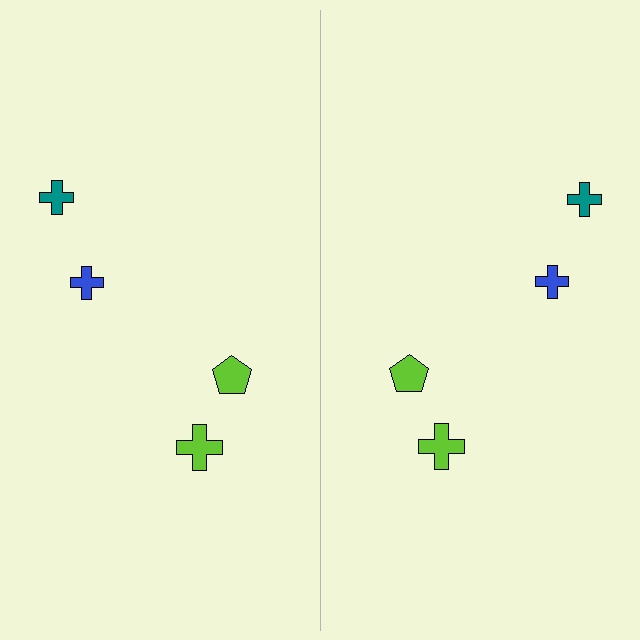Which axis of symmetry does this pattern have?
The pattern has a vertical axis of symmetry running through the center of the image.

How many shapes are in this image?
There are 8 shapes in this image.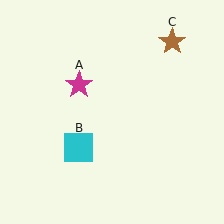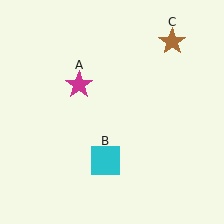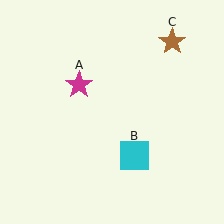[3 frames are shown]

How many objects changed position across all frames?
1 object changed position: cyan square (object B).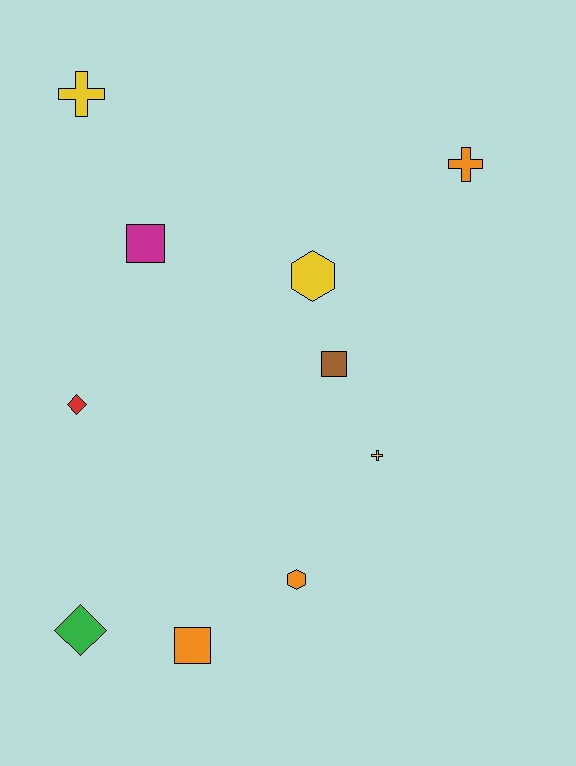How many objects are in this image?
There are 10 objects.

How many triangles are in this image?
There are no triangles.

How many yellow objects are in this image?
There are 3 yellow objects.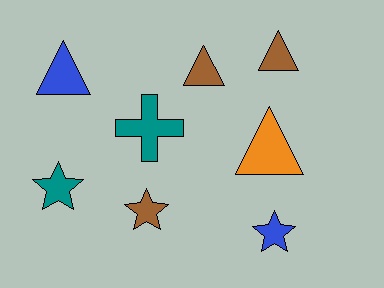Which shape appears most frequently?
Triangle, with 4 objects.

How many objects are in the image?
There are 8 objects.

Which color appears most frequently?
Brown, with 3 objects.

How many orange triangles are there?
There is 1 orange triangle.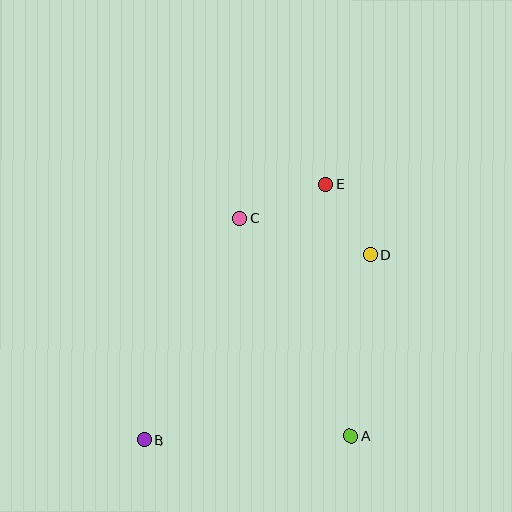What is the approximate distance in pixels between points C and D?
The distance between C and D is approximately 135 pixels.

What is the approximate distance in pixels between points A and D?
The distance between A and D is approximately 183 pixels.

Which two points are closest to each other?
Points D and E are closest to each other.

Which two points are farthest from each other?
Points B and E are farthest from each other.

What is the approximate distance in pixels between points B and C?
The distance between B and C is approximately 242 pixels.